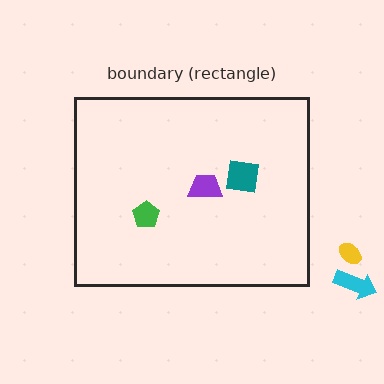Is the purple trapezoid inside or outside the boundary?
Inside.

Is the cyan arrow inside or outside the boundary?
Outside.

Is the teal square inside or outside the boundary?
Inside.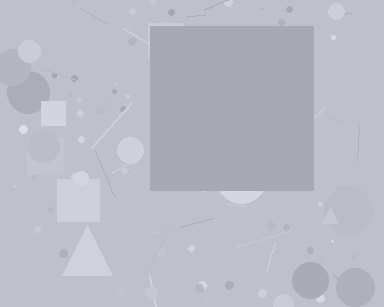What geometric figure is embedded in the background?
A square is embedded in the background.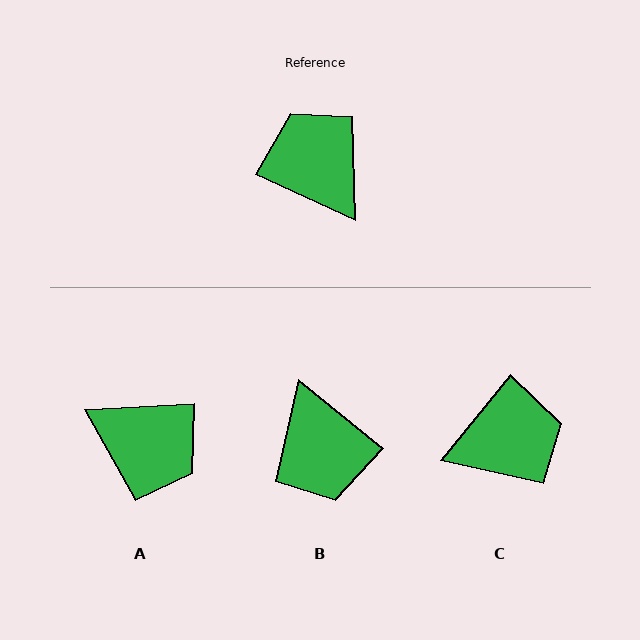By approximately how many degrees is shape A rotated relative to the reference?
Approximately 152 degrees clockwise.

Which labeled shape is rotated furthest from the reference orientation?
B, about 166 degrees away.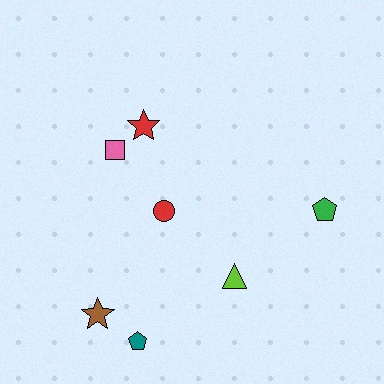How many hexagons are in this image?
There are no hexagons.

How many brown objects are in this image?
There is 1 brown object.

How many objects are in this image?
There are 7 objects.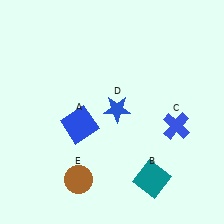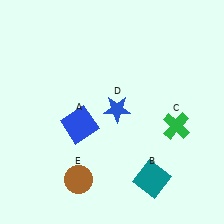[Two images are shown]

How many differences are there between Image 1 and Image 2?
There is 1 difference between the two images.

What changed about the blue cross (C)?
In Image 1, C is blue. In Image 2, it changed to green.